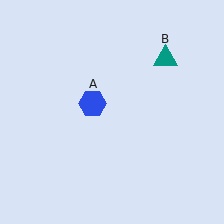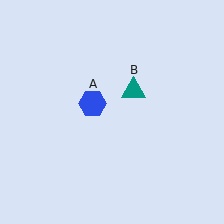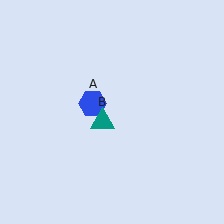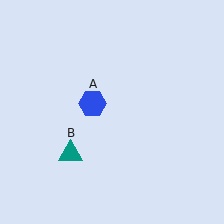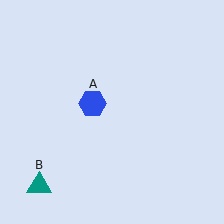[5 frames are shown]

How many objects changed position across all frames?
1 object changed position: teal triangle (object B).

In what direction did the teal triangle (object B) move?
The teal triangle (object B) moved down and to the left.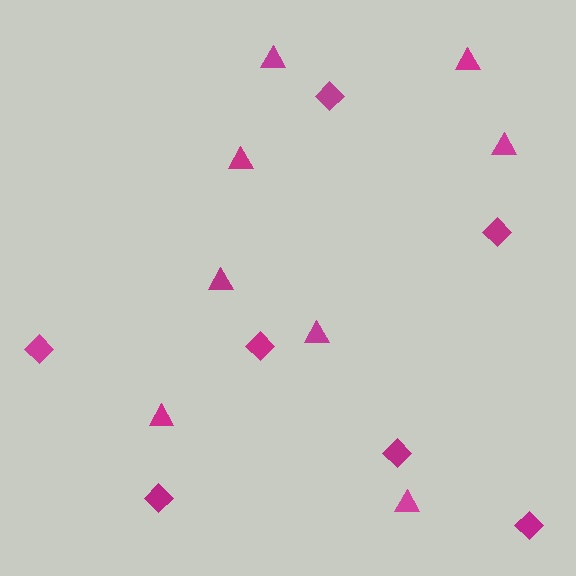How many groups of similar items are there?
There are 2 groups: one group of diamonds (7) and one group of triangles (8).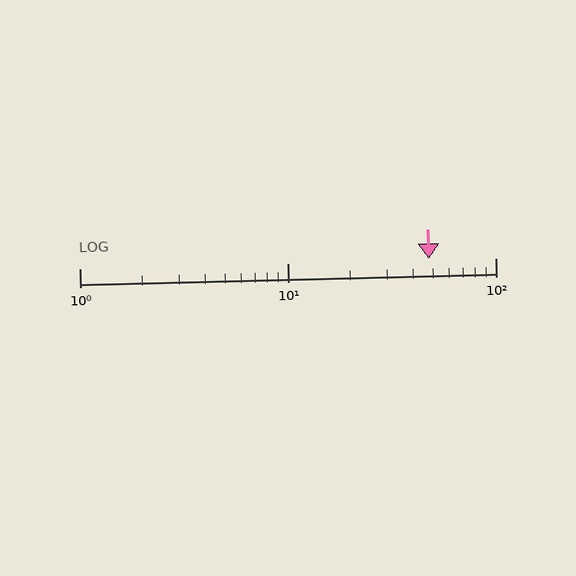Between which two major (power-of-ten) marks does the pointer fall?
The pointer is between 10 and 100.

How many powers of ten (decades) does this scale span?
The scale spans 2 decades, from 1 to 100.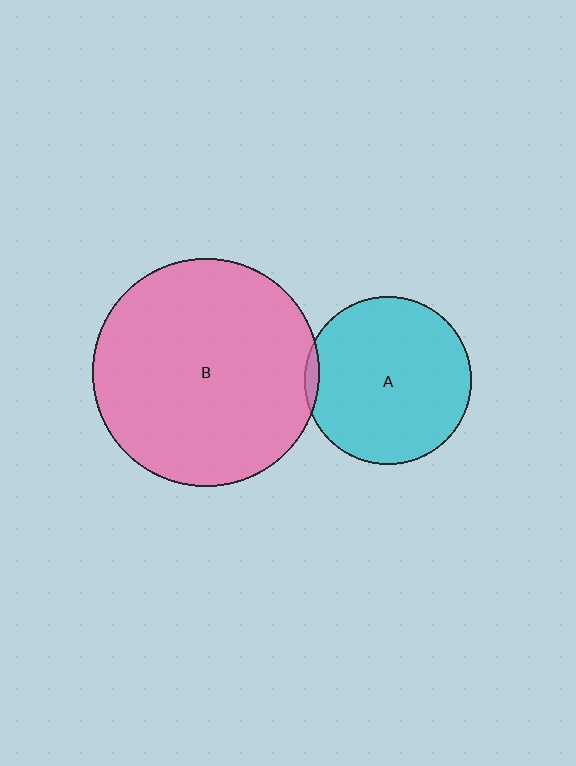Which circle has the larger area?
Circle B (pink).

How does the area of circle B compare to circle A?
Approximately 1.8 times.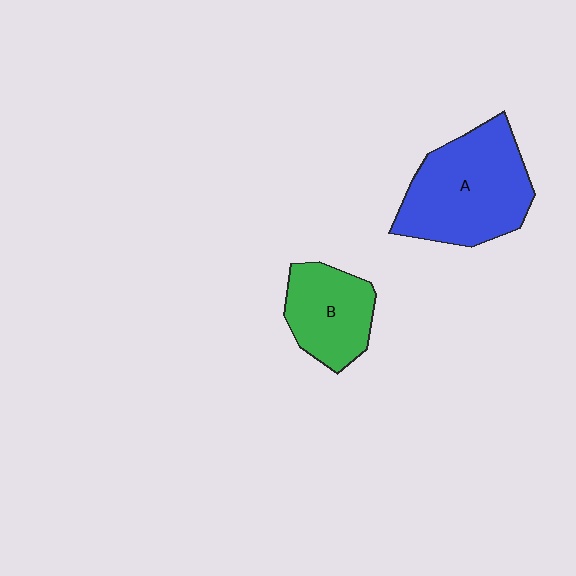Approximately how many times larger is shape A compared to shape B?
Approximately 1.7 times.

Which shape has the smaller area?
Shape B (green).